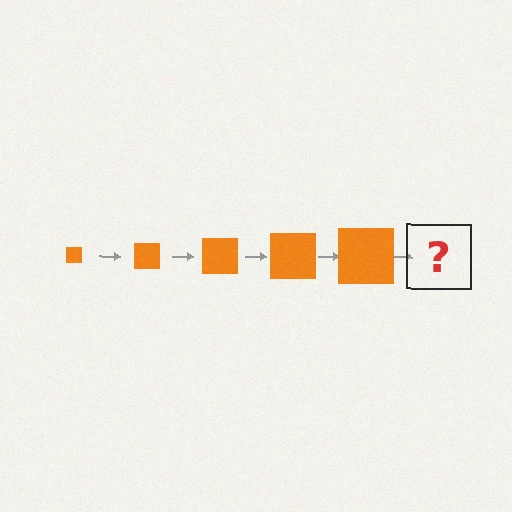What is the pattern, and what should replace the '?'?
The pattern is that the square gets progressively larger each step. The '?' should be an orange square, larger than the previous one.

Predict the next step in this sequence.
The next step is an orange square, larger than the previous one.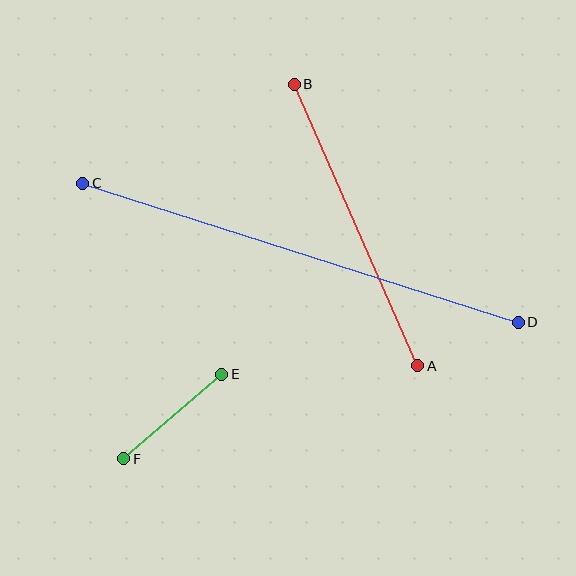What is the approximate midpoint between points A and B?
The midpoint is at approximately (356, 225) pixels.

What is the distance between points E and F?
The distance is approximately 129 pixels.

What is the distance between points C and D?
The distance is approximately 457 pixels.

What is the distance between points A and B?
The distance is approximately 307 pixels.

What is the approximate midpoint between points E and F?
The midpoint is at approximately (173, 416) pixels.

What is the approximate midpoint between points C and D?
The midpoint is at approximately (300, 253) pixels.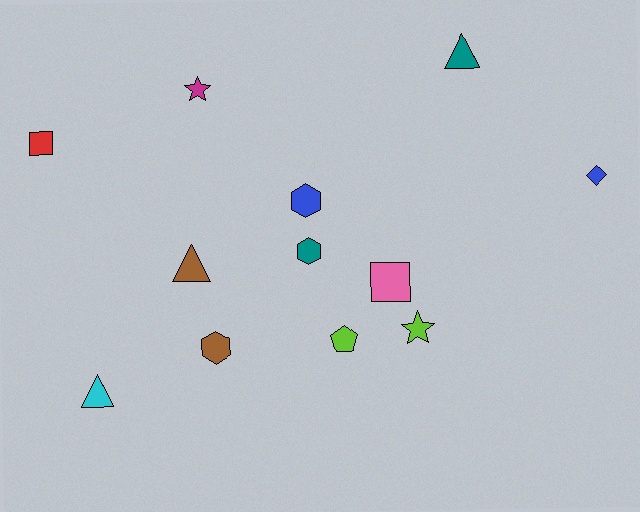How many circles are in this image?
There are no circles.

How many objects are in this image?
There are 12 objects.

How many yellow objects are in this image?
There are no yellow objects.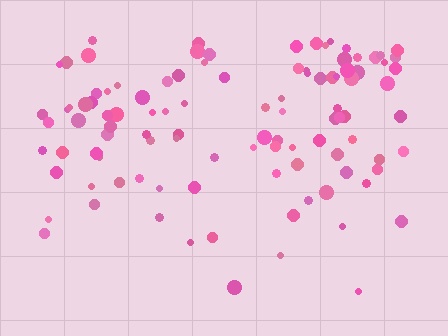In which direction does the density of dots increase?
From bottom to top, with the top side densest.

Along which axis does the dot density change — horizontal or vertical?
Vertical.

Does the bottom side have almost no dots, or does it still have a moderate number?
Still a moderate number, just noticeably fewer than the top.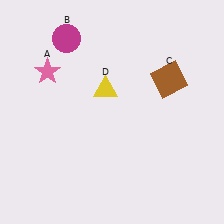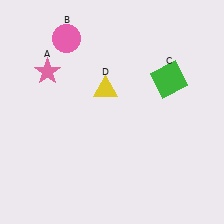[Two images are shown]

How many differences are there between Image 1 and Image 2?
There are 2 differences between the two images.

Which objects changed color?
B changed from magenta to pink. C changed from brown to green.